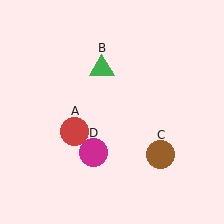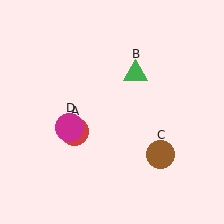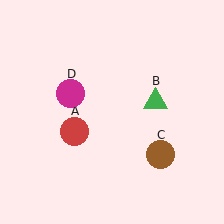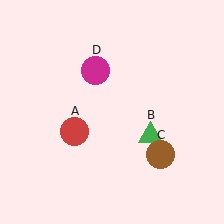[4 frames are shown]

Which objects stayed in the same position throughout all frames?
Red circle (object A) and brown circle (object C) remained stationary.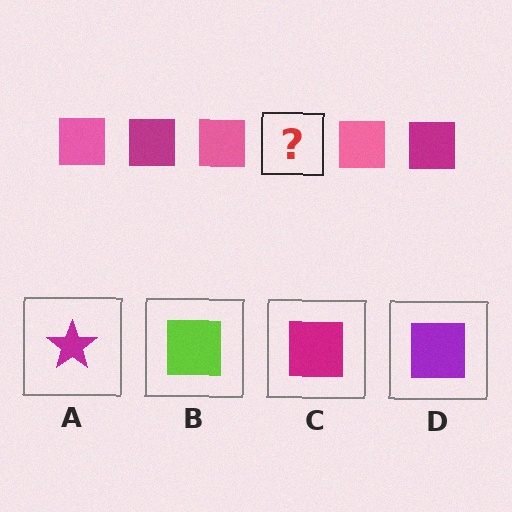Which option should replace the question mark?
Option C.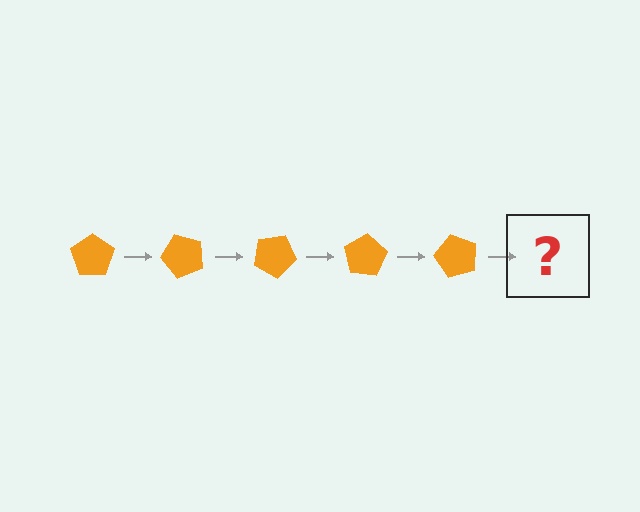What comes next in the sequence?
The next element should be an orange pentagon rotated 250 degrees.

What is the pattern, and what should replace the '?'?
The pattern is that the pentagon rotates 50 degrees each step. The '?' should be an orange pentagon rotated 250 degrees.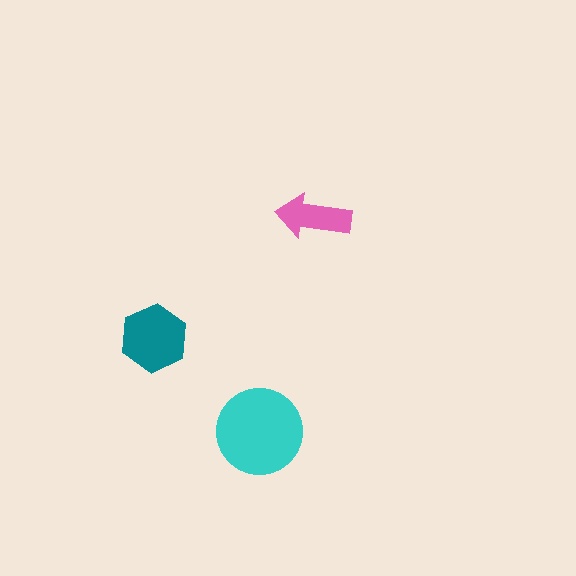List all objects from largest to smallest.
The cyan circle, the teal hexagon, the pink arrow.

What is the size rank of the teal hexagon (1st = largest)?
2nd.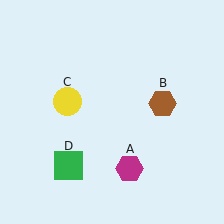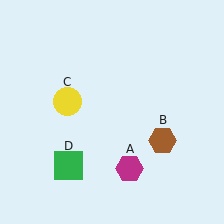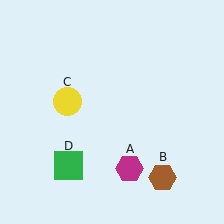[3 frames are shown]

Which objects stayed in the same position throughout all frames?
Magenta hexagon (object A) and yellow circle (object C) and green square (object D) remained stationary.